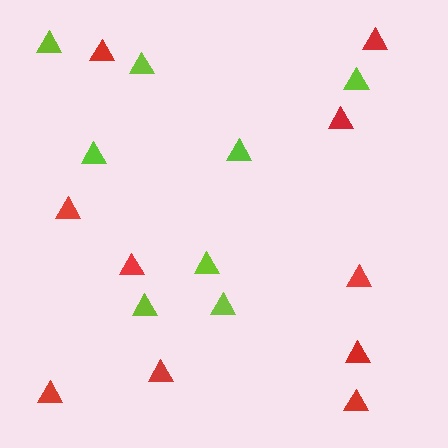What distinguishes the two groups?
There are 2 groups: one group of red triangles (10) and one group of lime triangles (8).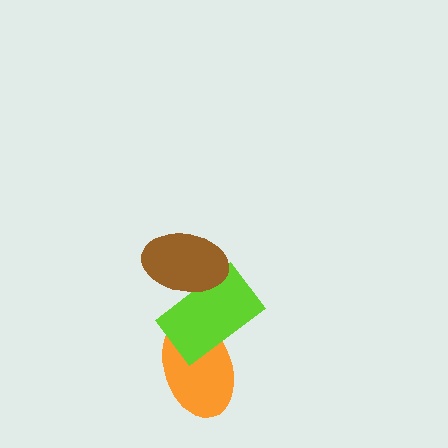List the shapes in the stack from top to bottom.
From top to bottom: the brown ellipse, the lime rectangle, the orange ellipse.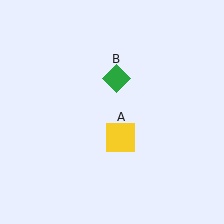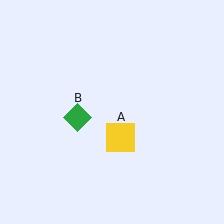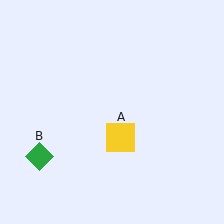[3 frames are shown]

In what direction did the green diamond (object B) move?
The green diamond (object B) moved down and to the left.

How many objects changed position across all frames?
1 object changed position: green diamond (object B).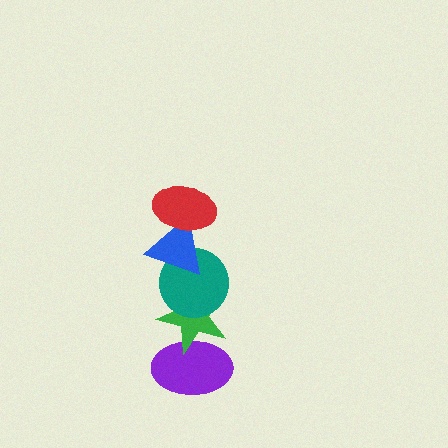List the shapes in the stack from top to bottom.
From top to bottom: the red ellipse, the blue triangle, the teal circle, the green star, the purple ellipse.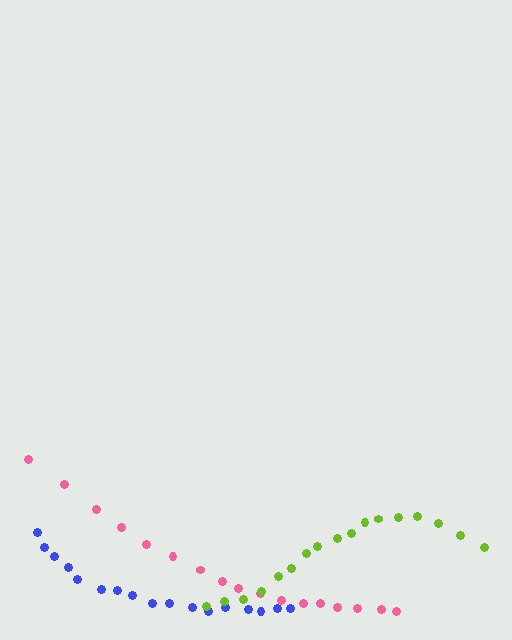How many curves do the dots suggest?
There are 3 distinct paths.